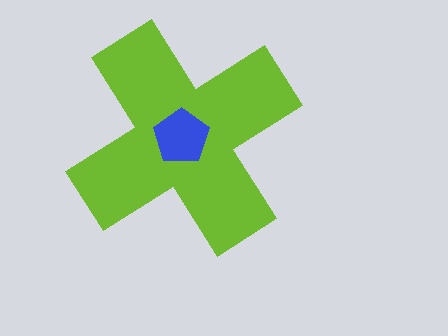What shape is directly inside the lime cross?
The blue pentagon.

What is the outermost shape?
The lime cross.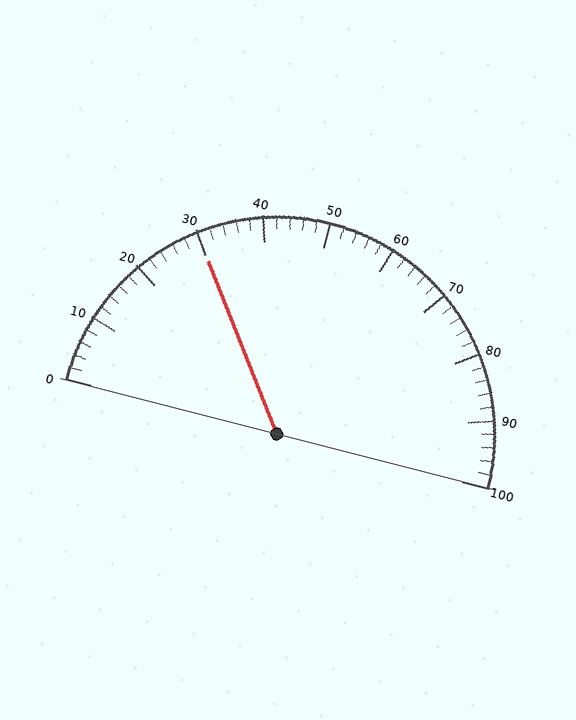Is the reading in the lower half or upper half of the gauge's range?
The reading is in the lower half of the range (0 to 100).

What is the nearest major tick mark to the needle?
The nearest major tick mark is 30.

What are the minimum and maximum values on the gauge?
The gauge ranges from 0 to 100.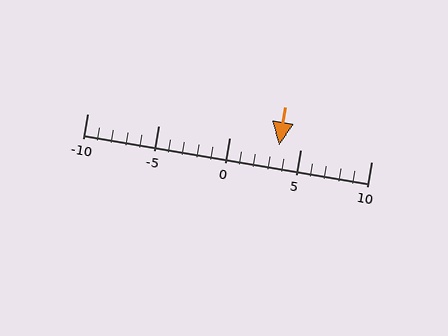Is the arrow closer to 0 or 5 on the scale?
The arrow is closer to 5.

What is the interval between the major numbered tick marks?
The major tick marks are spaced 5 units apart.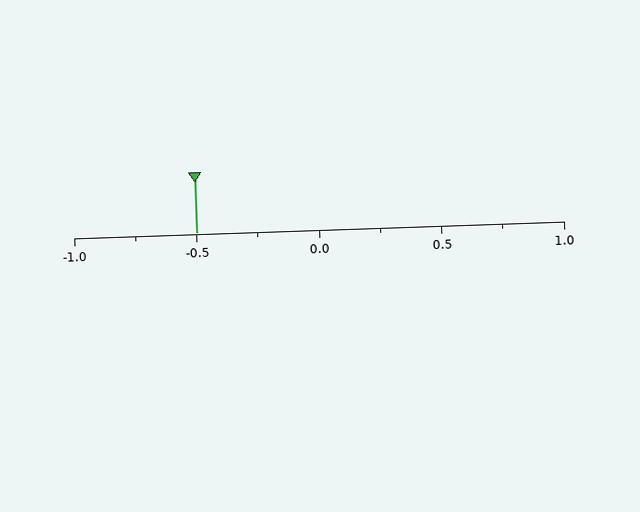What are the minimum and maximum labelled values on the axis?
The axis runs from -1.0 to 1.0.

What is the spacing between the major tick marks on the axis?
The major ticks are spaced 0.5 apart.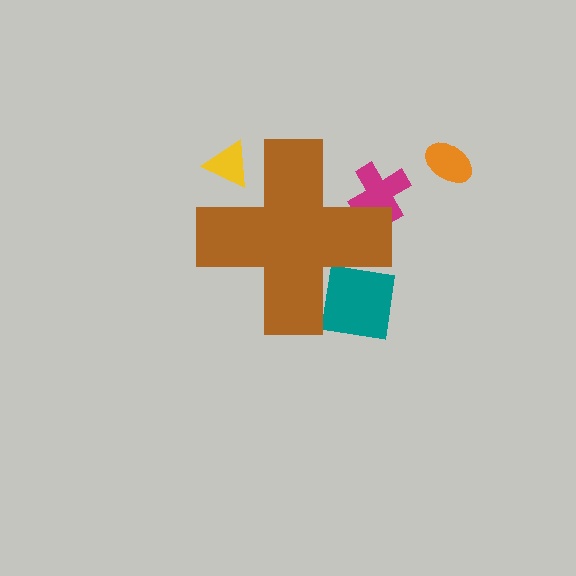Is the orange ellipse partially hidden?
No, the orange ellipse is fully visible.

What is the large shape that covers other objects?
A brown cross.